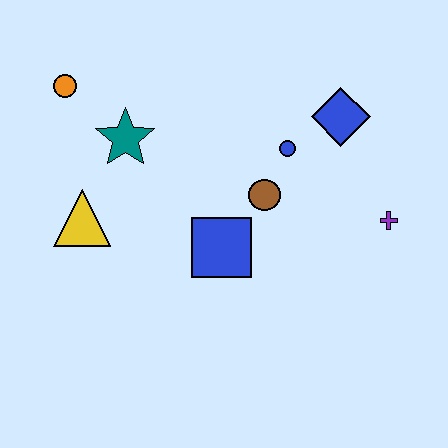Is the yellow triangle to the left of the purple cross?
Yes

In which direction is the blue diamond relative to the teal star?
The blue diamond is to the right of the teal star.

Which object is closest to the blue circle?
The brown circle is closest to the blue circle.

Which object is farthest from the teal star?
The purple cross is farthest from the teal star.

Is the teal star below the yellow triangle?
No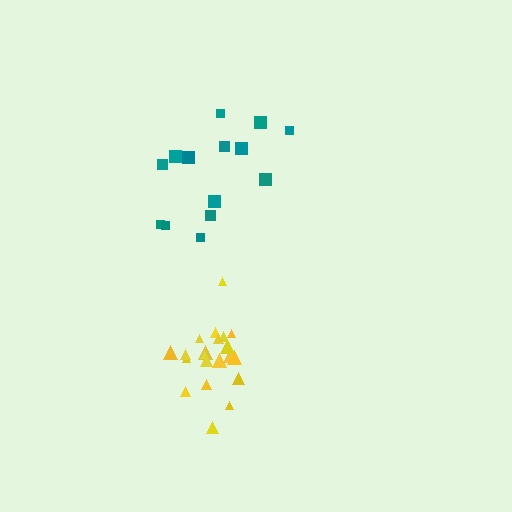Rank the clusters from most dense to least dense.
yellow, teal.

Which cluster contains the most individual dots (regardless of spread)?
Yellow (22).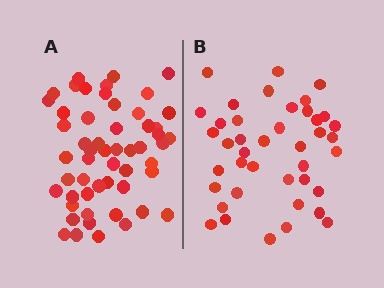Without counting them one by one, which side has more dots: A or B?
Region A (the left region) has more dots.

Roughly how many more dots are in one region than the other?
Region A has approximately 15 more dots than region B.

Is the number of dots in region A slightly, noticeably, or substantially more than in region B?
Region A has noticeably more, but not dramatically so. The ratio is roughly 1.3 to 1.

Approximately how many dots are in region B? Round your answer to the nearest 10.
About 40 dots. (The exact count is 41, which rounds to 40.)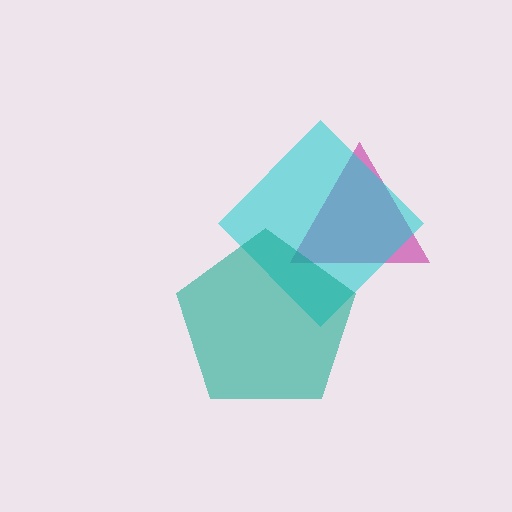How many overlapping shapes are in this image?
There are 3 overlapping shapes in the image.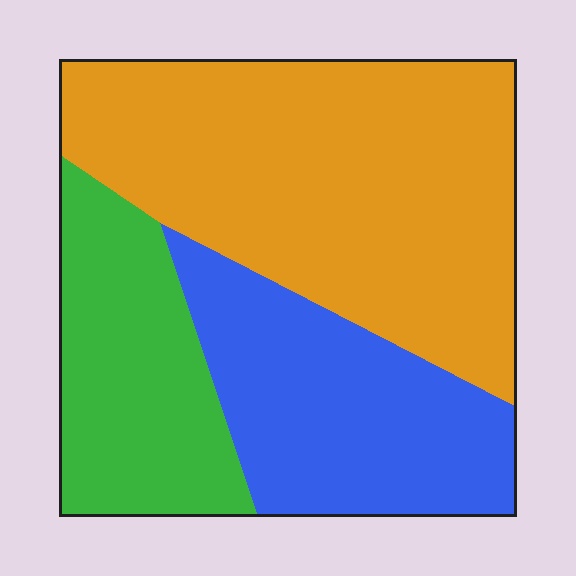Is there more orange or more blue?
Orange.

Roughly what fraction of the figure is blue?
Blue takes up about one quarter (1/4) of the figure.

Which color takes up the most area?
Orange, at roughly 50%.